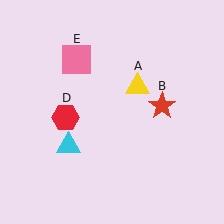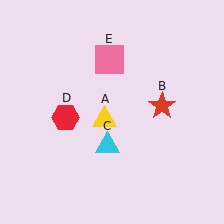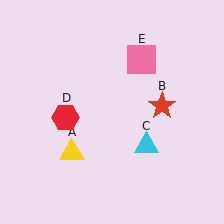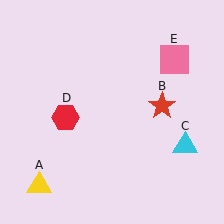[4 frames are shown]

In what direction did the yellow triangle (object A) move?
The yellow triangle (object A) moved down and to the left.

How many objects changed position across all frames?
3 objects changed position: yellow triangle (object A), cyan triangle (object C), pink square (object E).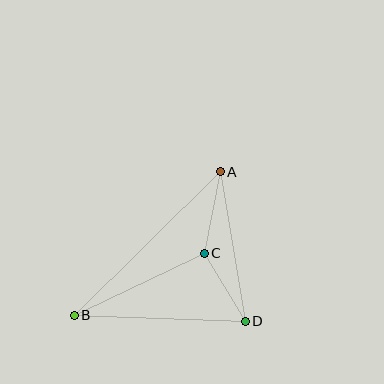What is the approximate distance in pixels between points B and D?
The distance between B and D is approximately 171 pixels.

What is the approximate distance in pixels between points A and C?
The distance between A and C is approximately 83 pixels.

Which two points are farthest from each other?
Points A and B are farthest from each other.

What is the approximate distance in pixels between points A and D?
The distance between A and D is approximately 151 pixels.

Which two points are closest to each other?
Points C and D are closest to each other.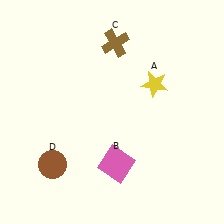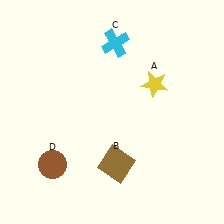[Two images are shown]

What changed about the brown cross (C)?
In Image 1, C is brown. In Image 2, it changed to cyan.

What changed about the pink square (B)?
In Image 1, B is pink. In Image 2, it changed to brown.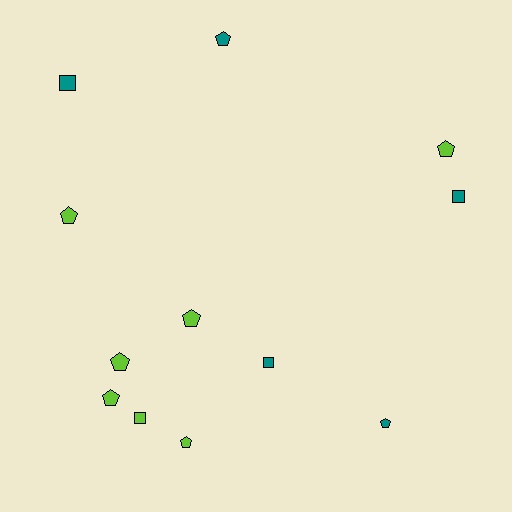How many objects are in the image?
There are 12 objects.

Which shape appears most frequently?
Pentagon, with 8 objects.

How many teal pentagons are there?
There are 2 teal pentagons.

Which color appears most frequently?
Lime, with 7 objects.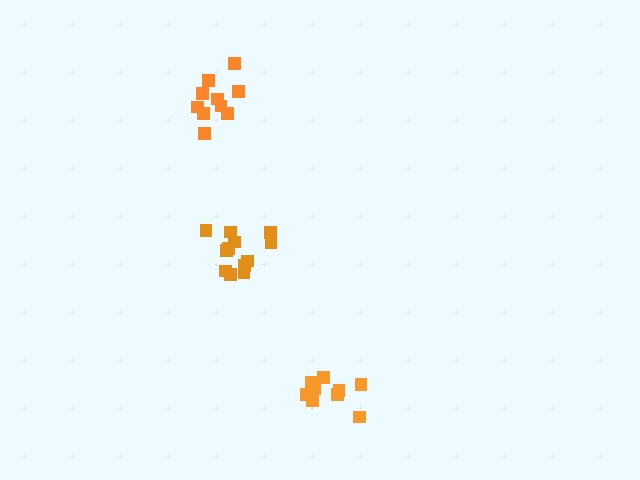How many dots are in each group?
Group 1: 9 dots, Group 2: 12 dots, Group 3: 10 dots (31 total).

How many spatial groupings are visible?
There are 3 spatial groupings.